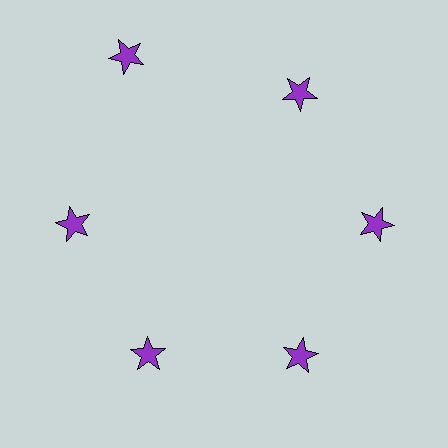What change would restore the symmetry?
The symmetry would be restored by moving it inward, back onto the ring so that all 6 stars sit at equal angles and equal distance from the center.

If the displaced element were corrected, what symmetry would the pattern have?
It would have 6-fold rotational symmetry — the pattern would map onto itself every 60 degrees.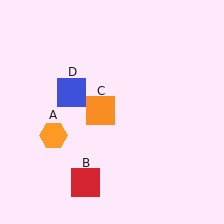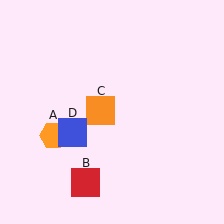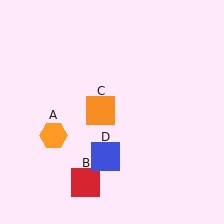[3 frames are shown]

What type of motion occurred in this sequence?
The blue square (object D) rotated counterclockwise around the center of the scene.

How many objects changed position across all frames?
1 object changed position: blue square (object D).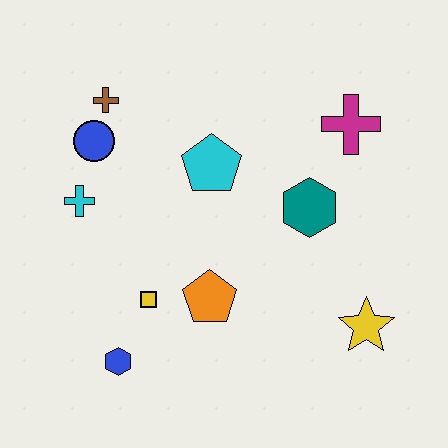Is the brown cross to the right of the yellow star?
No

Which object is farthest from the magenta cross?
The blue hexagon is farthest from the magenta cross.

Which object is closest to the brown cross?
The blue circle is closest to the brown cross.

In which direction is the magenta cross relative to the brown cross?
The magenta cross is to the right of the brown cross.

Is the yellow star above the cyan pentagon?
No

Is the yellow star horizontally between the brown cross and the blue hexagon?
No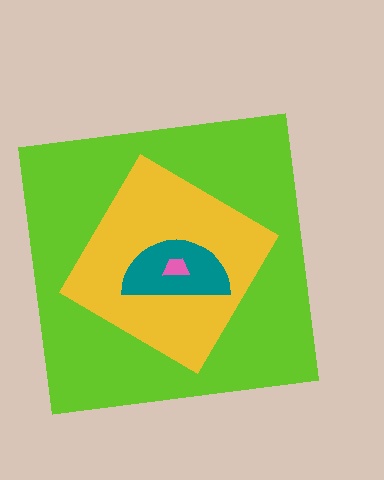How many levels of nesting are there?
4.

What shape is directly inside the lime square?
The yellow diamond.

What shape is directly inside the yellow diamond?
The teal semicircle.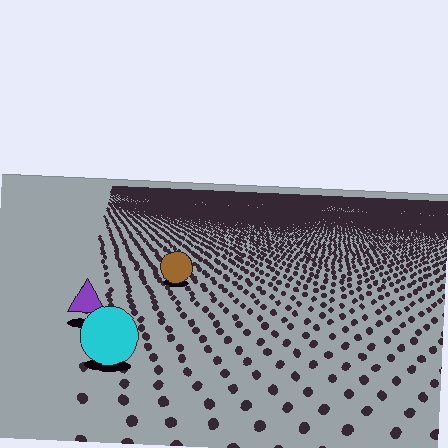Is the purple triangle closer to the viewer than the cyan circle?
No. The cyan circle is closer — you can tell from the texture gradient: the ground texture is coarser near it.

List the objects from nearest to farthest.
From nearest to farthest: the cyan circle, the purple triangle, the brown circle.